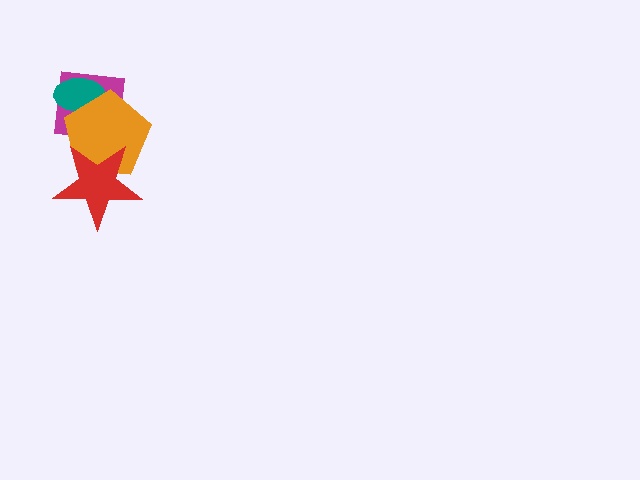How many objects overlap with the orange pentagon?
3 objects overlap with the orange pentagon.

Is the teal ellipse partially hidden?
Yes, it is partially covered by another shape.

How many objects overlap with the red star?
2 objects overlap with the red star.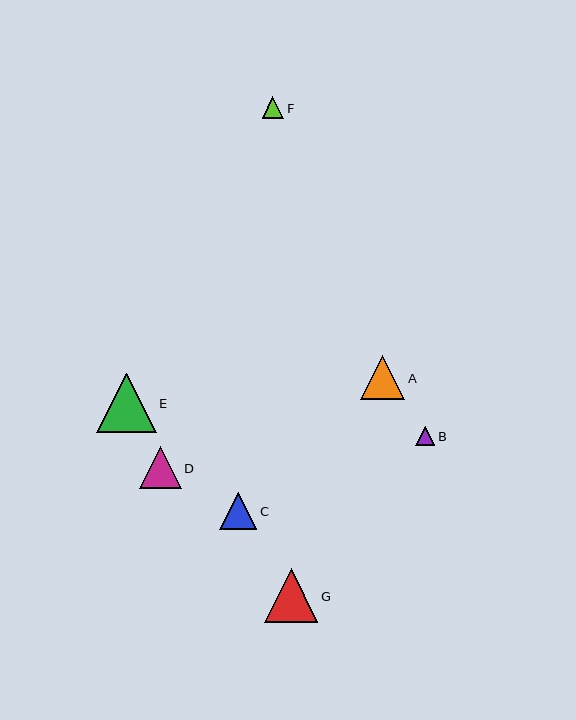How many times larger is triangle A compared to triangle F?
Triangle A is approximately 2.0 times the size of triangle F.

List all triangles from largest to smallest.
From largest to smallest: E, G, A, D, C, F, B.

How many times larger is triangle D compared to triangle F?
Triangle D is approximately 1.9 times the size of triangle F.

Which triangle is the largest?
Triangle E is the largest with a size of approximately 60 pixels.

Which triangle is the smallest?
Triangle B is the smallest with a size of approximately 19 pixels.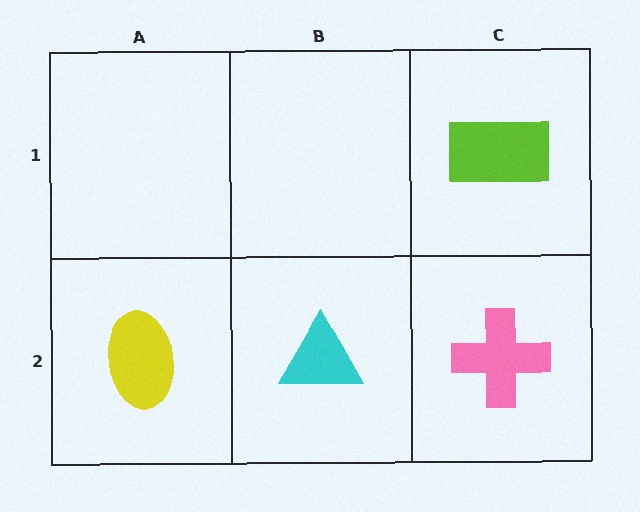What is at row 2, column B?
A cyan triangle.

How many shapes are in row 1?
1 shape.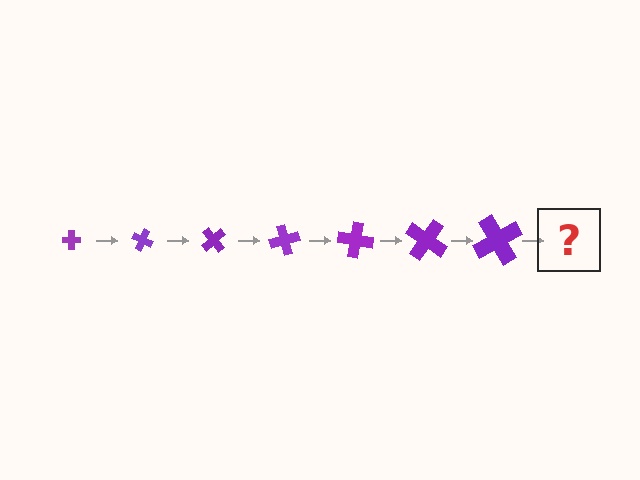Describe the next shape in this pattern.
It should be a cross, larger than the previous one and rotated 175 degrees from the start.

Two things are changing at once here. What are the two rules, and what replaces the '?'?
The two rules are that the cross grows larger each step and it rotates 25 degrees each step. The '?' should be a cross, larger than the previous one and rotated 175 degrees from the start.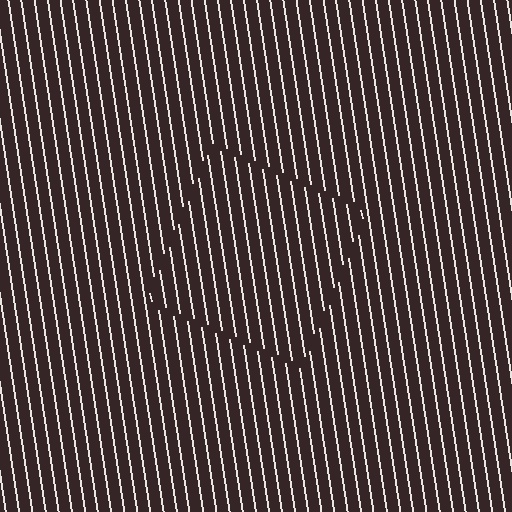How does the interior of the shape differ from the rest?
The interior of the shape contains the same grating, shifted by half a period — the contour is defined by the phase discontinuity where line-ends from the inner and outer gratings abut.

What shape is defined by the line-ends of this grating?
An illusory square. The interior of the shape contains the same grating, shifted by half a period — the contour is defined by the phase discontinuity where line-ends from the inner and outer gratings abut.